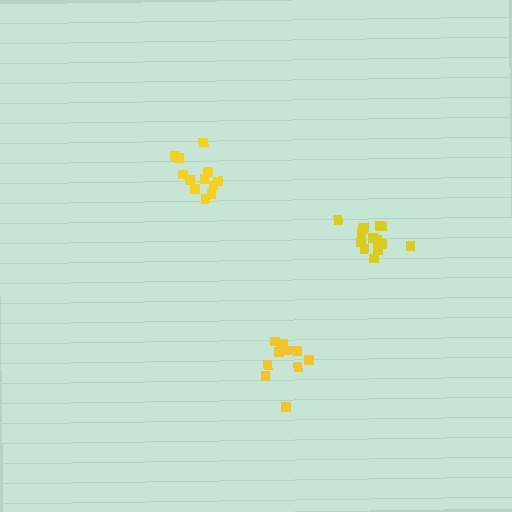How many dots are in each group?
Group 1: 12 dots, Group 2: 14 dots, Group 3: 11 dots (37 total).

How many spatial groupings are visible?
There are 3 spatial groupings.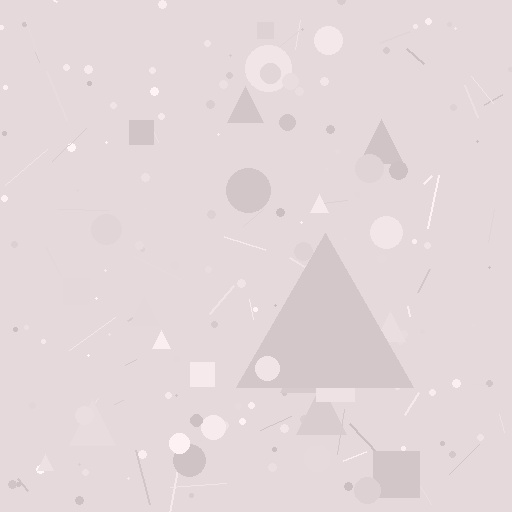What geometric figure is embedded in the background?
A triangle is embedded in the background.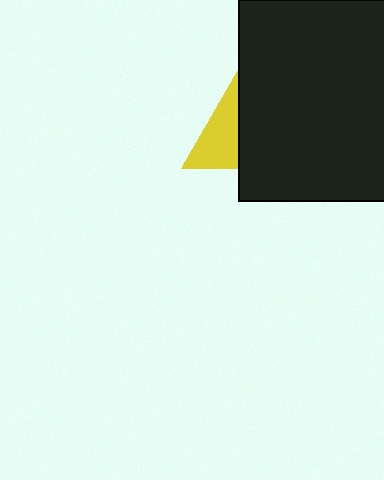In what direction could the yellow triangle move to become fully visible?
The yellow triangle could move left. That would shift it out from behind the black square entirely.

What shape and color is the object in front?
The object in front is a black square.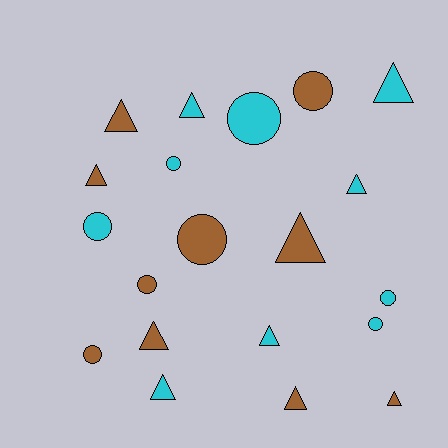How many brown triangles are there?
There are 6 brown triangles.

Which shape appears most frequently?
Triangle, with 11 objects.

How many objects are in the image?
There are 20 objects.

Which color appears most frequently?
Brown, with 10 objects.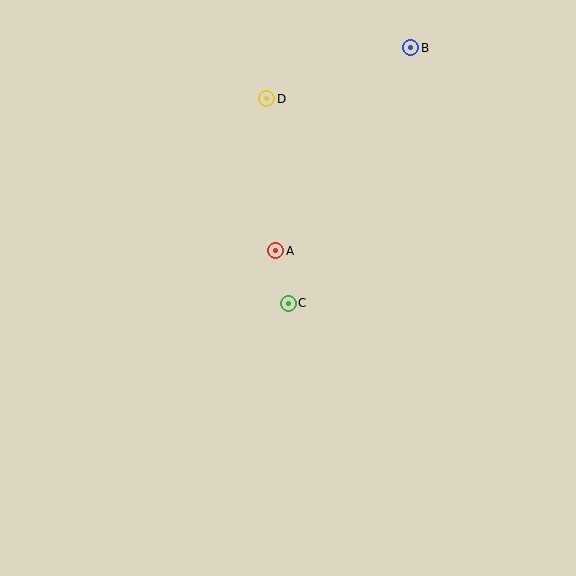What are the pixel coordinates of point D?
Point D is at (267, 99).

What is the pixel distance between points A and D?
The distance between A and D is 152 pixels.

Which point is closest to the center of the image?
Point C at (288, 303) is closest to the center.